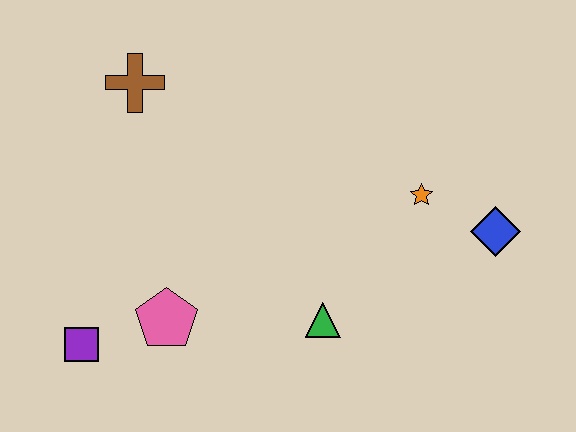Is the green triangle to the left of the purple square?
No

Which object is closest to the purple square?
The pink pentagon is closest to the purple square.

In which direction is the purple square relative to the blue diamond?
The purple square is to the left of the blue diamond.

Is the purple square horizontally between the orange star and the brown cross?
No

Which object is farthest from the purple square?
The blue diamond is farthest from the purple square.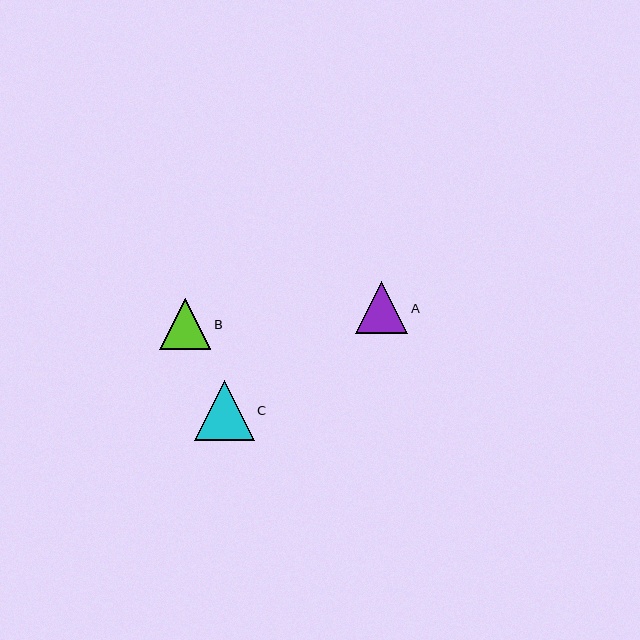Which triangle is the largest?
Triangle C is the largest with a size of approximately 60 pixels.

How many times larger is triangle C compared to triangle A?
Triangle C is approximately 1.1 times the size of triangle A.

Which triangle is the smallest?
Triangle B is the smallest with a size of approximately 51 pixels.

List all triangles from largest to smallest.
From largest to smallest: C, A, B.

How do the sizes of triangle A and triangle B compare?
Triangle A and triangle B are approximately the same size.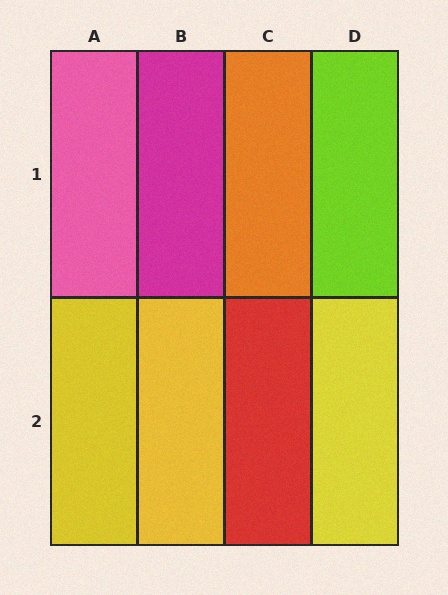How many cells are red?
1 cell is red.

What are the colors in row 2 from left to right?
Yellow, yellow, red, yellow.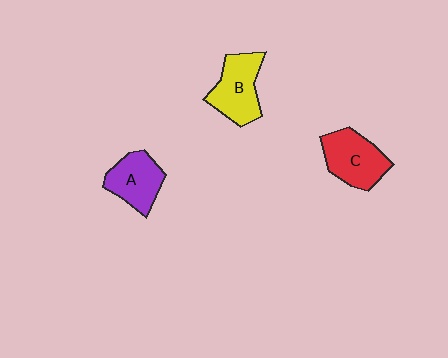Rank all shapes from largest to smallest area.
From largest to smallest: C (red), B (yellow), A (purple).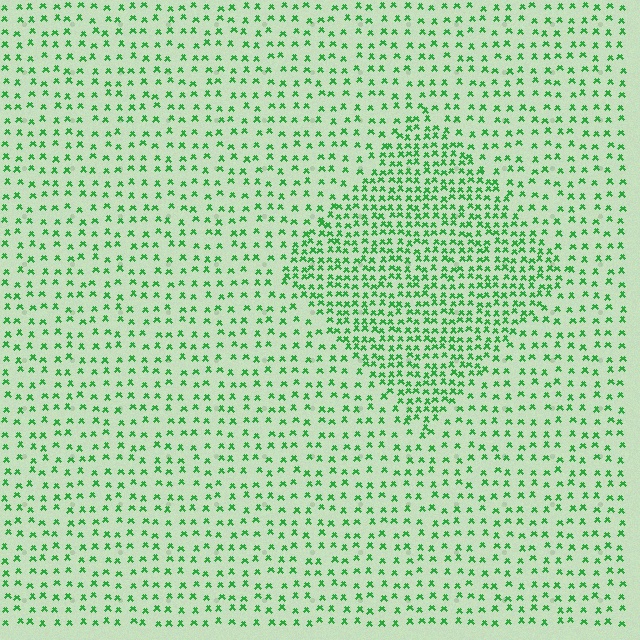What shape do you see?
I see a diamond.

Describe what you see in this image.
The image contains small green elements arranged at two different densities. A diamond-shaped region is visible where the elements are more densely packed than the surrounding area.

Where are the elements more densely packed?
The elements are more densely packed inside the diamond boundary.